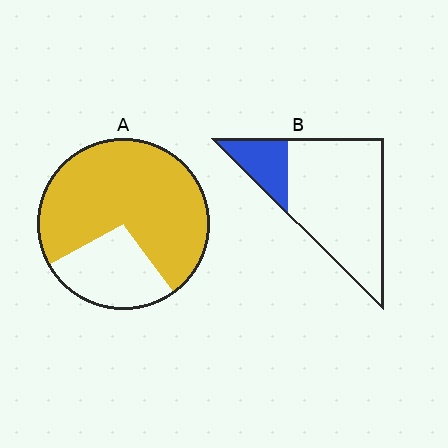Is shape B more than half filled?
No.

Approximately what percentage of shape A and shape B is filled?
A is approximately 75% and B is approximately 20%.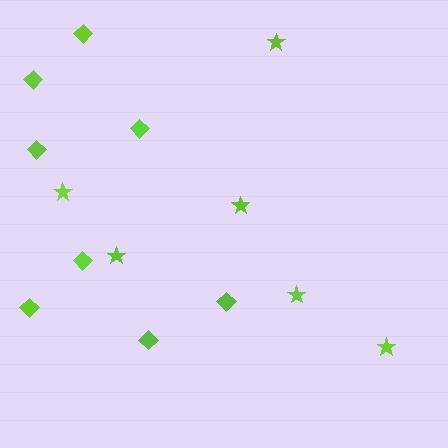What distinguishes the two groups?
There are 2 groups: one group of stars (6) and one group of diamonds (8).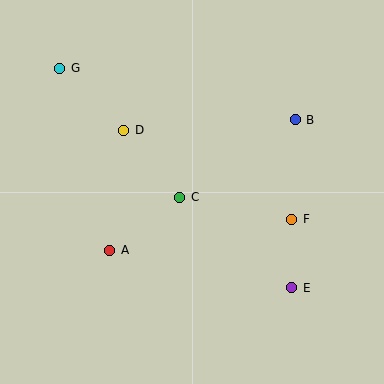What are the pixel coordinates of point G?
Point G is at (60, 68).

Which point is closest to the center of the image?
Point C at (180, 197) is closest to the center.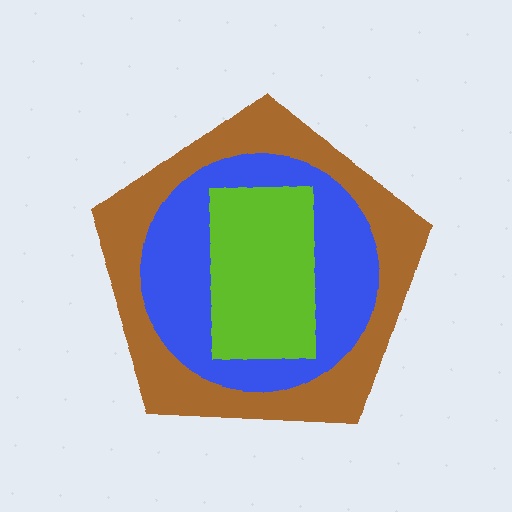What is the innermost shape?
The lime rectangle.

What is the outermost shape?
The brown pentagon.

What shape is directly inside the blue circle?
The lime rectangle.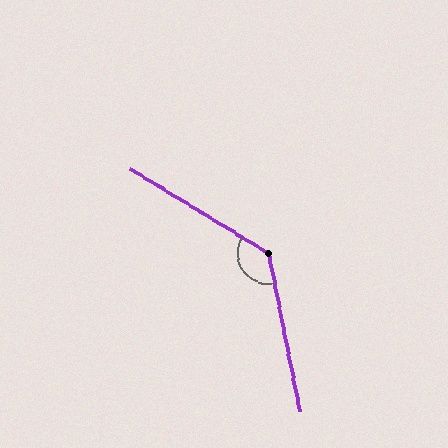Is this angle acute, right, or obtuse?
It is obtuse.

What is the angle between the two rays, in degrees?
Approximately 133 degrees.